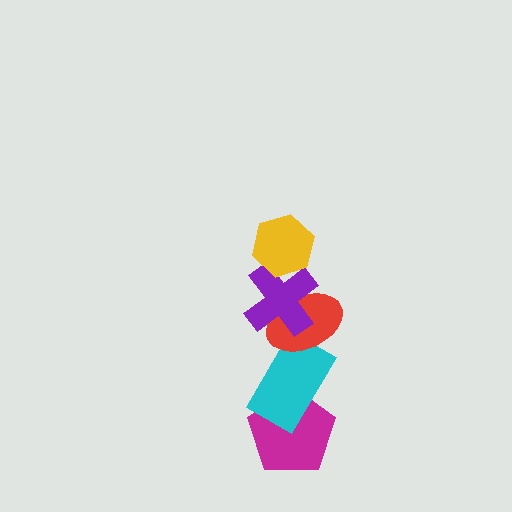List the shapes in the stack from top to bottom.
From top to bottom: the yellow hexagon, the purple cross, the red ellipse, the cyan rectangle, the magenta pentagon.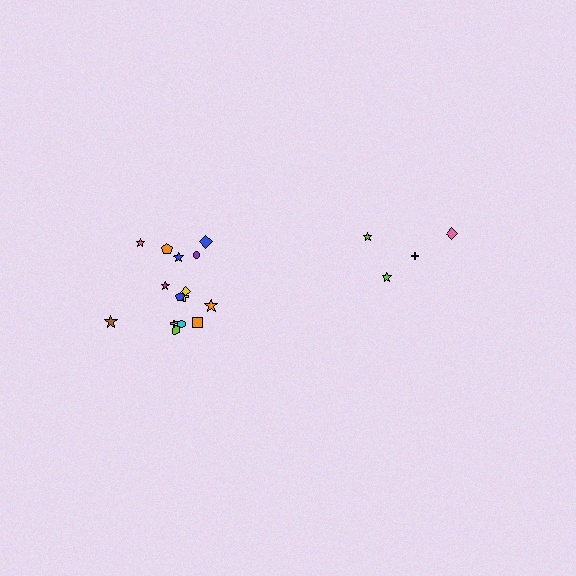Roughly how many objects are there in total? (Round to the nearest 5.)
Roughly 20 objects in total.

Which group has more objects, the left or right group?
The left group.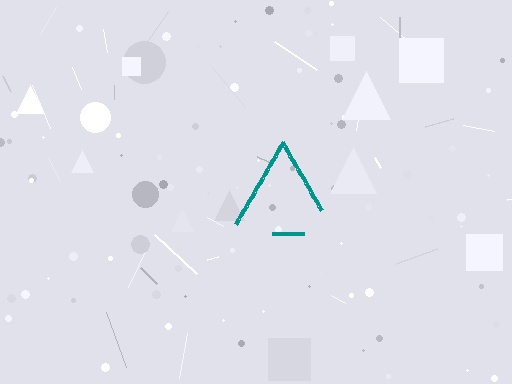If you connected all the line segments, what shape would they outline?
They would outline a triangle.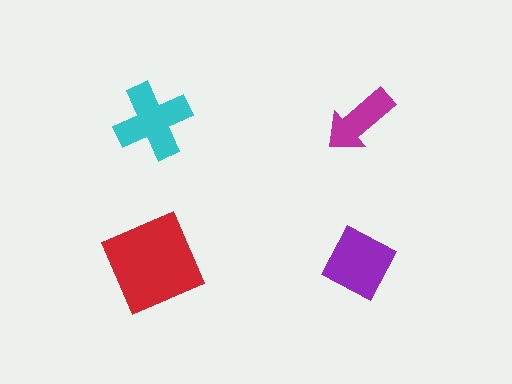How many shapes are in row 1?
2 shapes.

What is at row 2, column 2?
A purple diamond.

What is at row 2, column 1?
A red square.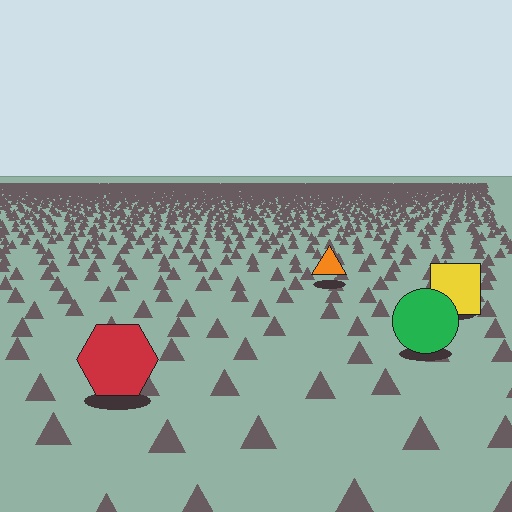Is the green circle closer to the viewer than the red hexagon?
No. The red hexagon is closer — you can tell from the texture gradient: the ground texture is coarser near it.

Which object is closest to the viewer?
The red hexagon is closest. The texture marks near it are larger and more spread out.